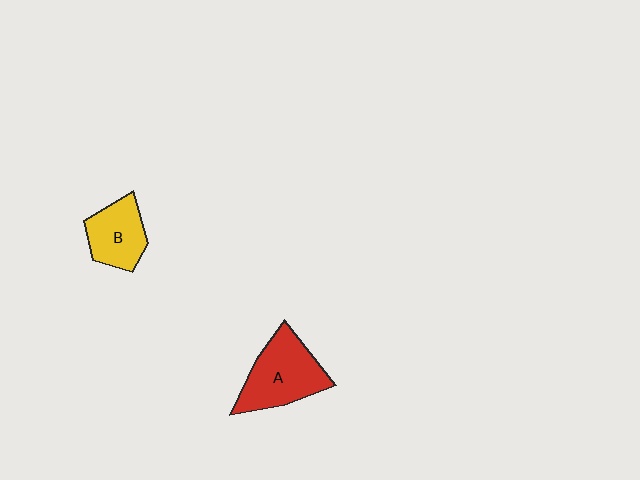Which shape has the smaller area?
Shape B (yellow).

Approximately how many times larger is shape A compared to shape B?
Approximately 1.4 times.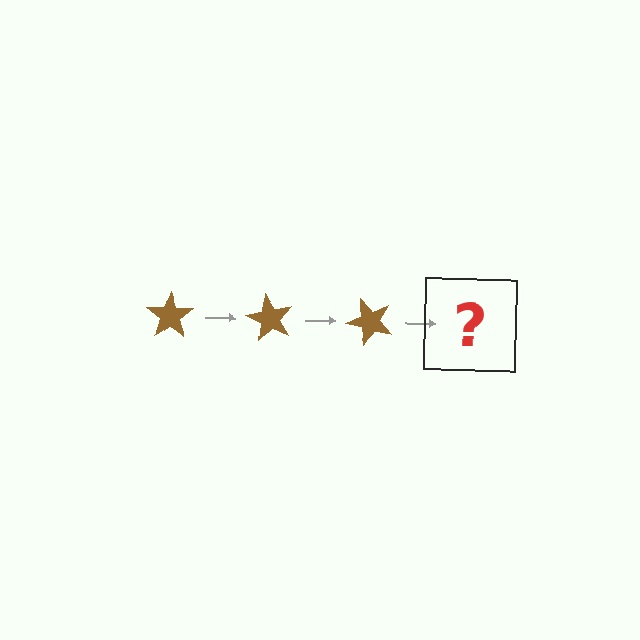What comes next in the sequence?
The next element should be a brown star rotated 180 degrees.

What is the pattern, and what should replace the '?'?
The pattern is that the star rotates 60 degrees each step. The '?' should be a brown star rotated 180 degrees.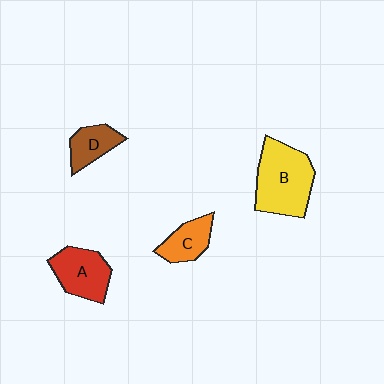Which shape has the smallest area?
Shape D (brown).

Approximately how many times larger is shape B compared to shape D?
Approximately 2.2 times.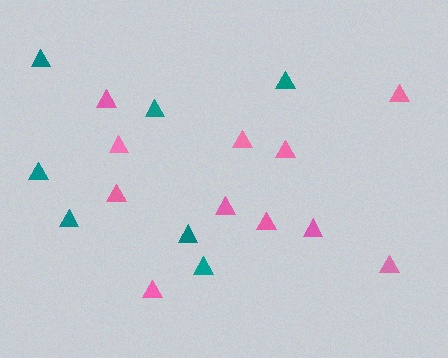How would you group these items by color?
There are 2 groups: one group of pink triangles (11) and one group of teal triangles (7).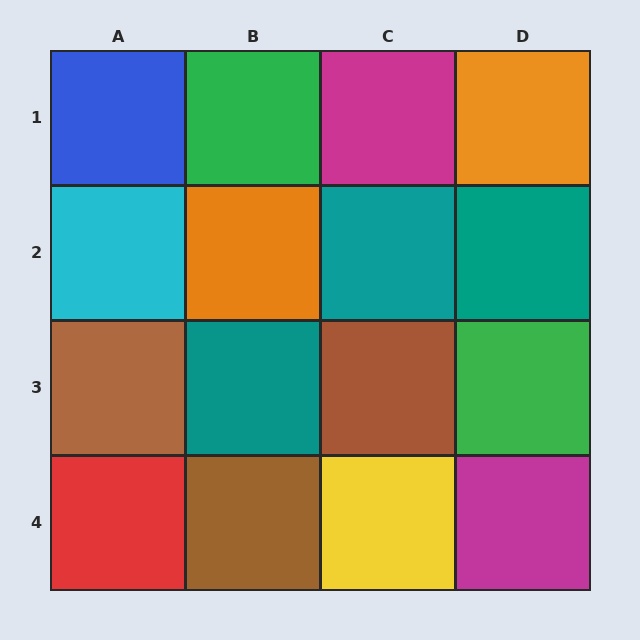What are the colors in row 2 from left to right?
Cyan, orange, teal, teal.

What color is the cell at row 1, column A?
Blue.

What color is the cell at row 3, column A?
Brown.